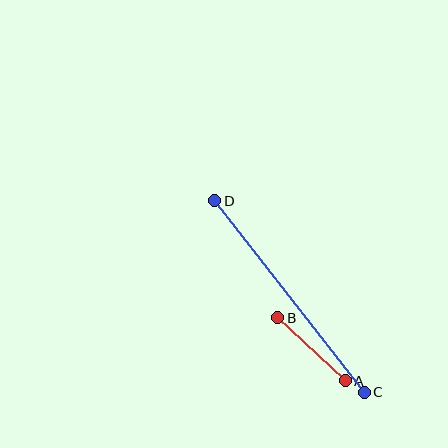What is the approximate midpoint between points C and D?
The midpoint is at approximately (290, 296) pixels.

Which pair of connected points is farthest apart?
Points C and D are farthest apart.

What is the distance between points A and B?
The distance is approximately 92 pixels.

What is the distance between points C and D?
The distance is approximately 243 pixels.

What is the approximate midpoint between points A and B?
The midpoint is at approximately (312, 349) pixels.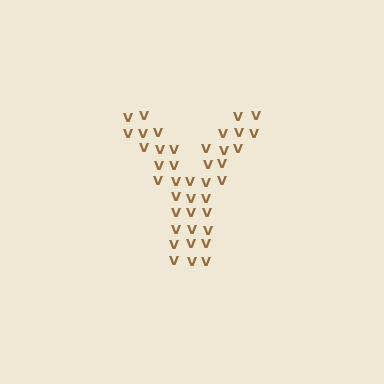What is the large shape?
The large shape is the letter Y.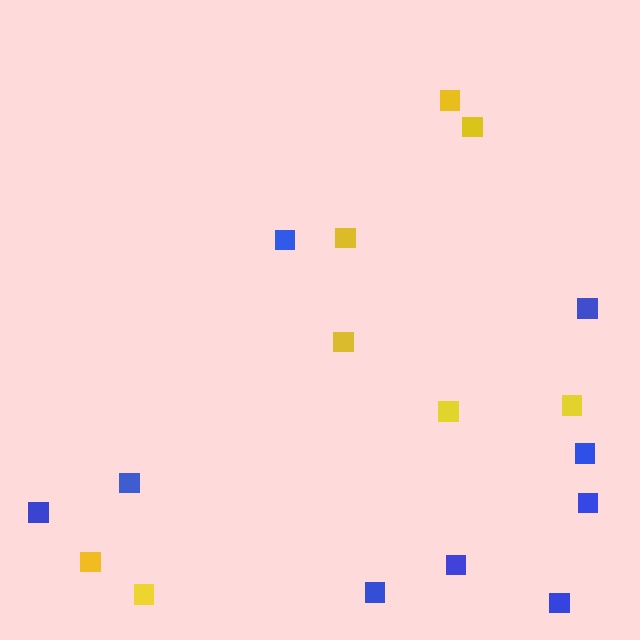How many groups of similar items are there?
There are 2 groups: one group of yellow squares (8) and one group of blue squares (9).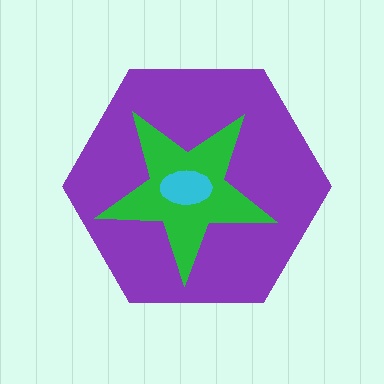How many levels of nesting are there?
3.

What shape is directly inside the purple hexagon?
The green star.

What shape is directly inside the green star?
The cyan ellipse.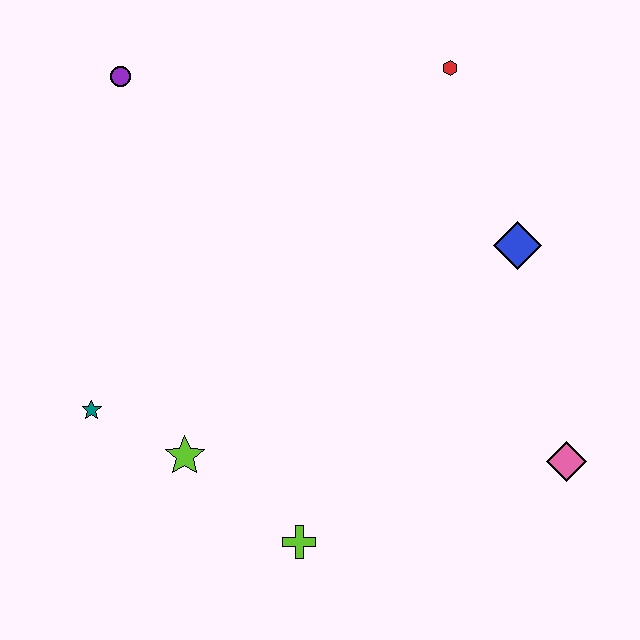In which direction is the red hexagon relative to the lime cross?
The red hexagon is above the lime cross.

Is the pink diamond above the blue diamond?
No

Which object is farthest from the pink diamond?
The purple circle is farthest from the pink diamond.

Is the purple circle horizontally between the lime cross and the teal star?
Yes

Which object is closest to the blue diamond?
The red hexagon is closest to the blue diamond.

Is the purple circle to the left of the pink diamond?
Yes